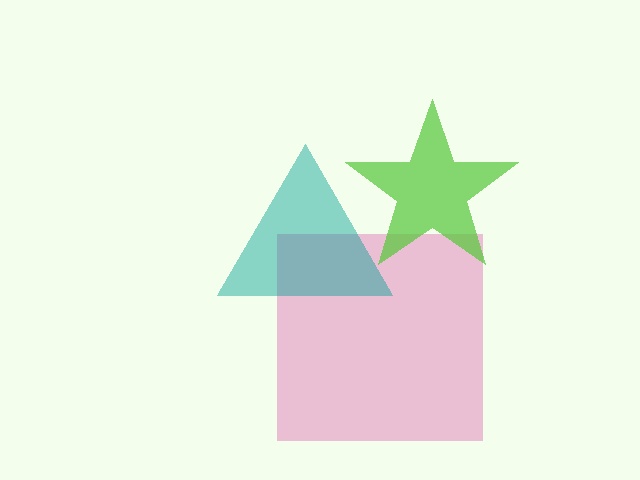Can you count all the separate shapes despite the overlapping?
Yes, there are 3 separate shapes.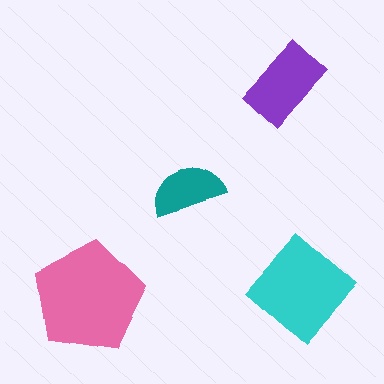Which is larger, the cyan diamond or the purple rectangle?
The cyan diamond.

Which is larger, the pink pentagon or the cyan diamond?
The pink pentagon.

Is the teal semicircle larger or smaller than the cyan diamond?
Smaller.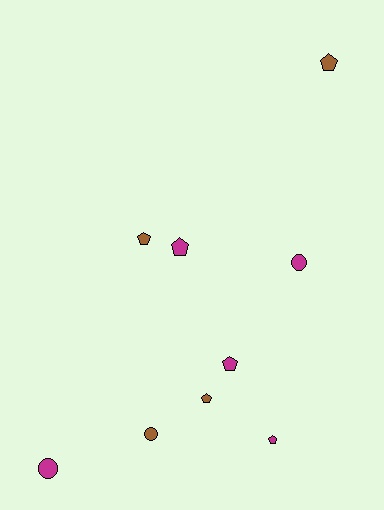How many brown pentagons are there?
There are 3 brown pentagons.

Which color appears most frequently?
Magenta, with 5 objects.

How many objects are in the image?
There are 9 objects.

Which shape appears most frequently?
Pentagon, with 6 objects.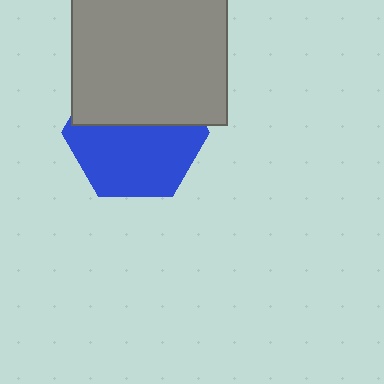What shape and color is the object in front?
The object in front is a gray square.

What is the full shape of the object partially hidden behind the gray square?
The partially hidden object is a blue hexagon.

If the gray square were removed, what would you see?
You would see the complete blue hexagon.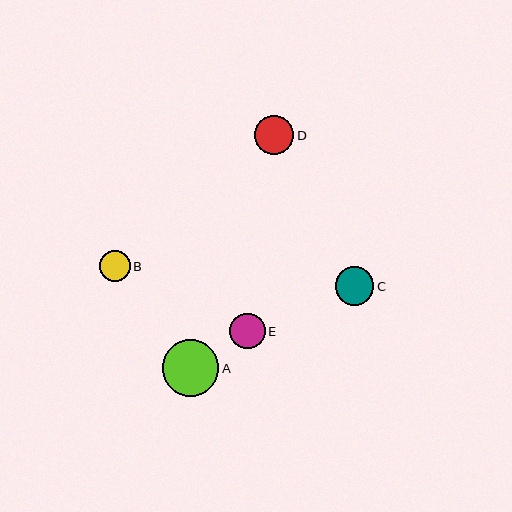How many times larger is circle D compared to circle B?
Circle D is approximately 1.3 times the size of circle B.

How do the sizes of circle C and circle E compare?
Circle C and circle E are approximately the same size.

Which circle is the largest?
Circle A is the largest with a size of approximately 57 pixels.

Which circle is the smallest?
Circle B is the smallest with a size of approximately 31 pixels.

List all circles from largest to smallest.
From largest to smallest: A, D, C, E, B.